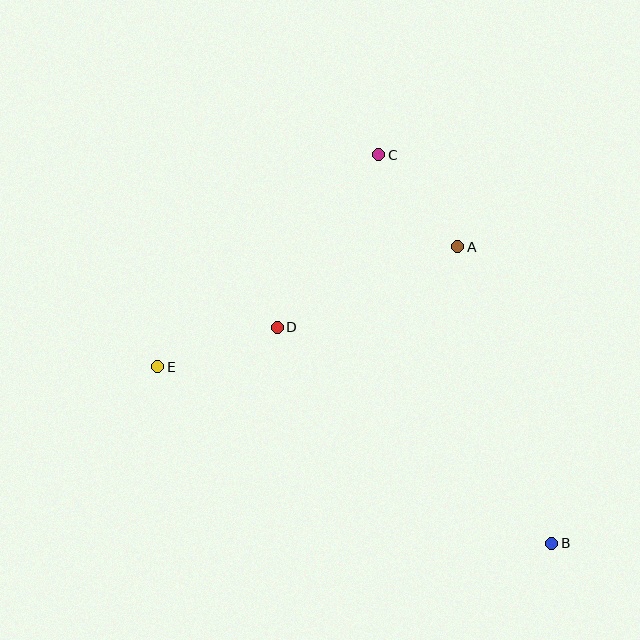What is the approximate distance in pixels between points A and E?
The distance between A and E is approximately 323 pixels.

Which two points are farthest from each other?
Points B and E are farthest from each other.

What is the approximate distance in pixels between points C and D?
The distance between C and D is approximately 200 pixels.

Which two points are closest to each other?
Points A and C are closest to each other.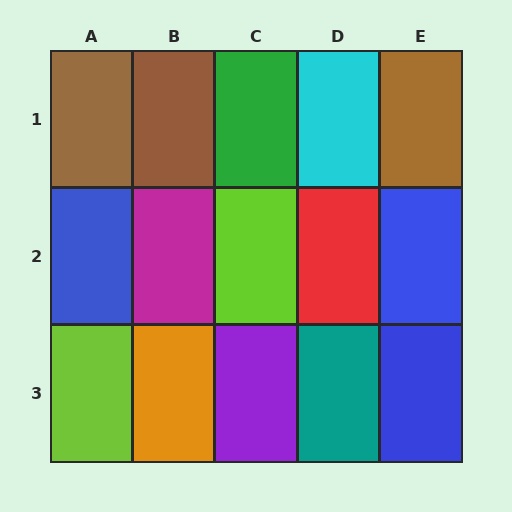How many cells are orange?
1 cell is orange.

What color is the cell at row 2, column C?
Lime.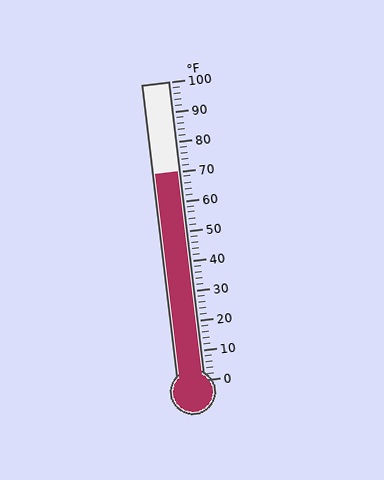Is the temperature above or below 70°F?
The temperature is at 70°F.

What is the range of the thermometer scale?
The thermometer scale ranges from 0°F to 100°F.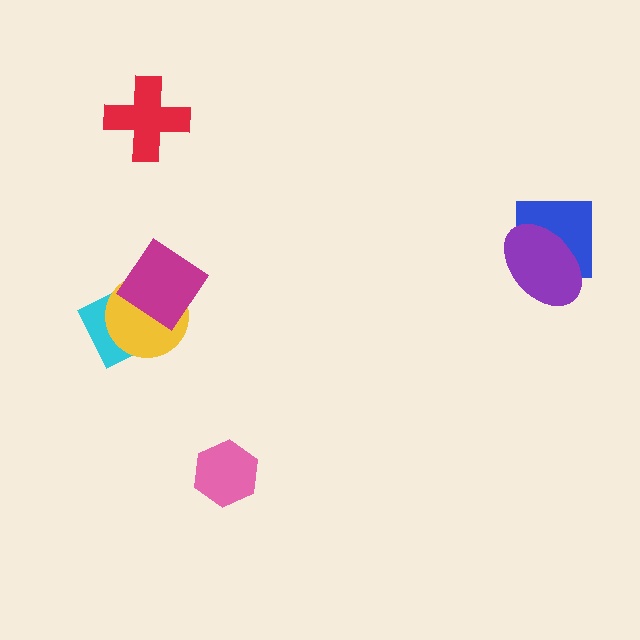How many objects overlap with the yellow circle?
2 objects overlap with the yellow circle.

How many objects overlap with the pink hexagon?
0 objects overlap with the pink hexagon.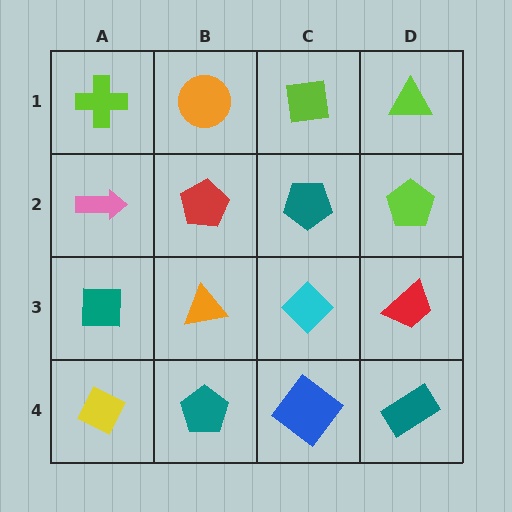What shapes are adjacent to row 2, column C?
A lime square (row 1, column C), a cyan diamond (row 3, column C), a red pentagon (row 2, column B), a lime pentagon (row 2, column D).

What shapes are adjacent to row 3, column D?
A lime pentagon (row 2, column D), a teal rectangle (row 4, column D), a cyan diamond (row 3, column C).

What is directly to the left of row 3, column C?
An orange triangle.